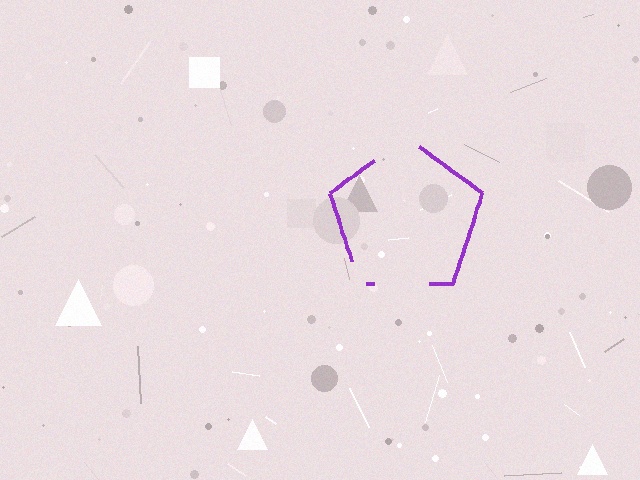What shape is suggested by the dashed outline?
The dashed outline suggests a pentagon.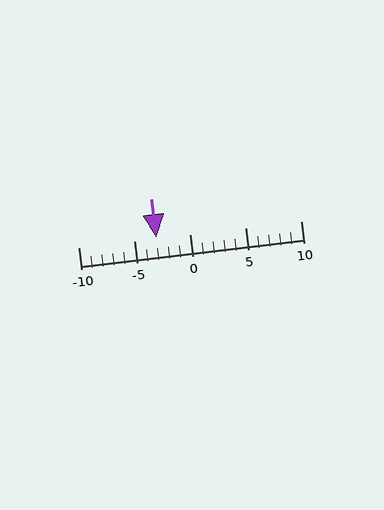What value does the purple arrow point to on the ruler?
The purple arrow points to approximately -3.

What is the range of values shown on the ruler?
The ruler shows values from -10 to 10.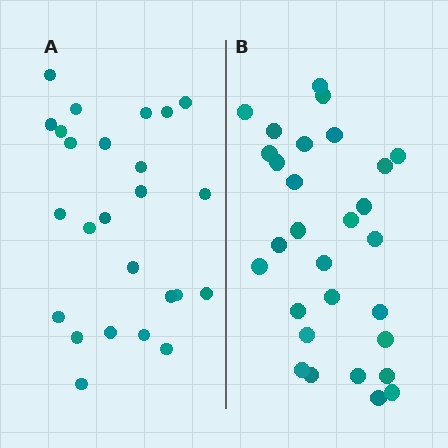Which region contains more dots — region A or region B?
Region B (the right region) has more dots.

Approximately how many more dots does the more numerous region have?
Region B has about 4 more dots than region A.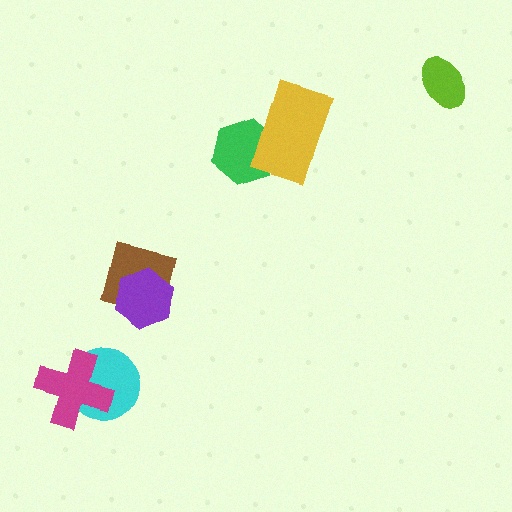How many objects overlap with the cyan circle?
1 object overlaps with the cyan circle.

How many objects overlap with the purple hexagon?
1 object overlaps with the purple hexagon.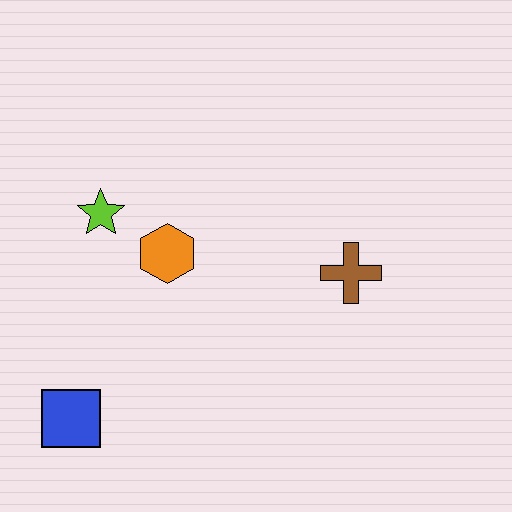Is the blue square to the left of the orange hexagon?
Yes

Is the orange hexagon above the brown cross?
Yes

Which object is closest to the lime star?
The orange hexagon is closest to the lime star.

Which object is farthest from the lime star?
The brown cross is farthest from the lime star.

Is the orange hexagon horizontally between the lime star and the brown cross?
Yes